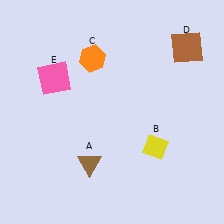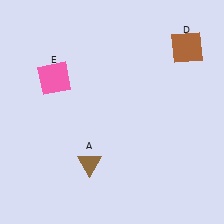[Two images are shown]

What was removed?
The yellow diamond (B), the orange hexagon (C) were removed in Image 2.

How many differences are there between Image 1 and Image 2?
There are 2 differences between the two images.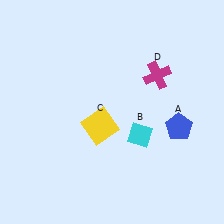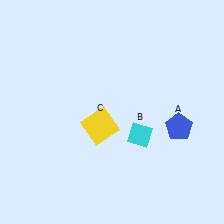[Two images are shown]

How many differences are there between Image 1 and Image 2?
There is 1 difference between the two images.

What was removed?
The magenta cross (D) was removed in Image 2.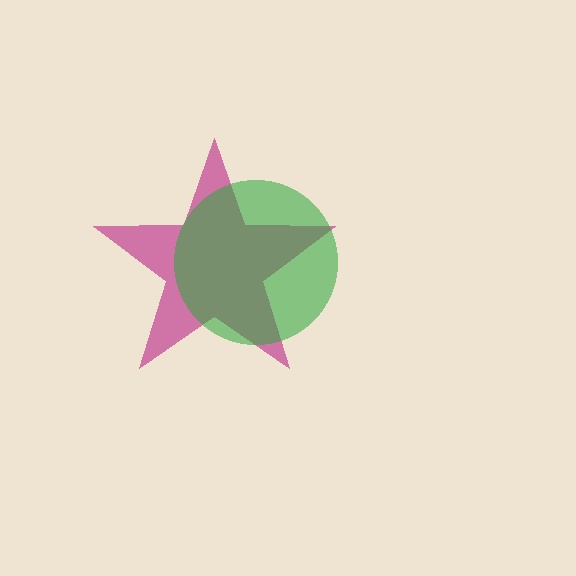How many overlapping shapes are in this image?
There are 2 overlapping shapes in the image.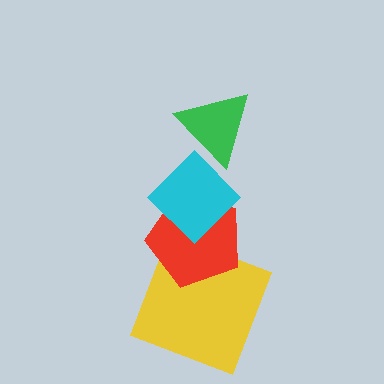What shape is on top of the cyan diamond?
The green triangle is on top of the cyan diamond.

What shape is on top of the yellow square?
The red pentagon is on top of the yellow square.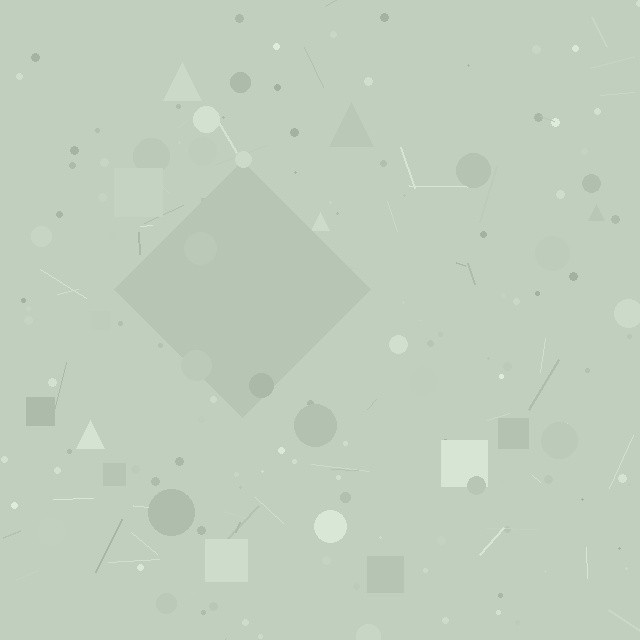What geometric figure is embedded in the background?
A diamond is embedded in the background.